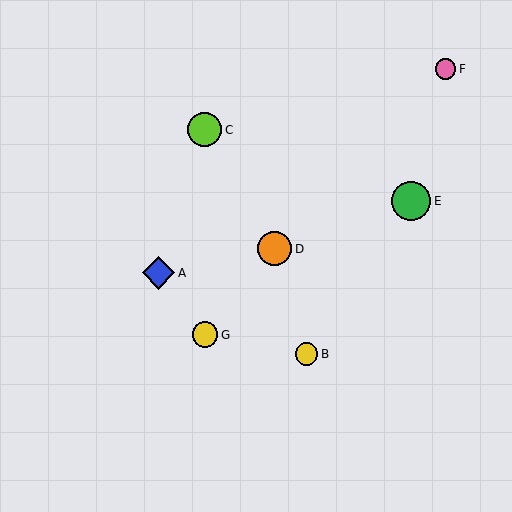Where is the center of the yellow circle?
The center of the yellow circle is at (205, 335).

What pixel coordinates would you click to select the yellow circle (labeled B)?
Click at (306, 354) to select the yellow circle B.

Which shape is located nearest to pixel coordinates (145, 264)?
The blue diamond (labeled A) at (159, 273) is nearest to that location.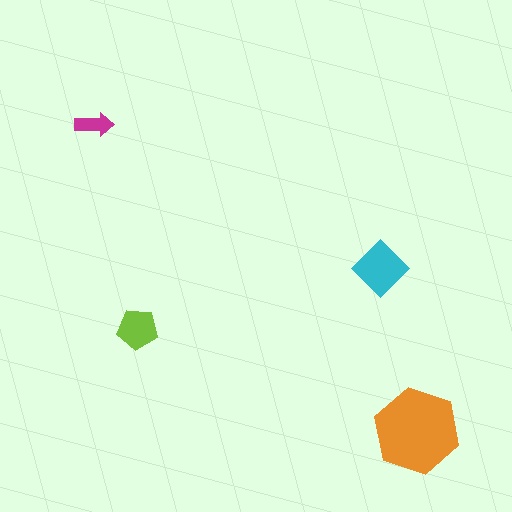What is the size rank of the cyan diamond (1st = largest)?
2nd.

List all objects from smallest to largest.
The magenta arrow, the lime pentagon, the cyan diamond, the orange hexagon.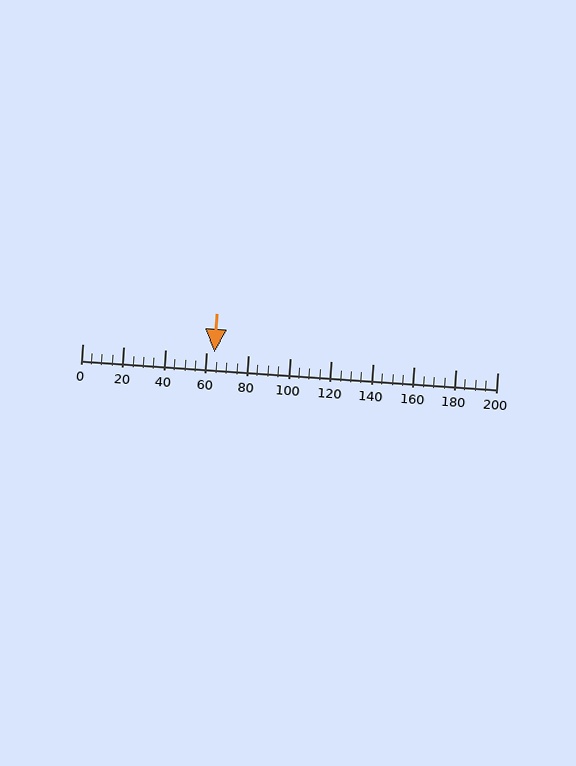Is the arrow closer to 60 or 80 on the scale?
The arrow is closer to 60.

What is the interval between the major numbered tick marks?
The major tick marks are spaced 20 units apart.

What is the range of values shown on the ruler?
The ruler shows values from 0 to 200.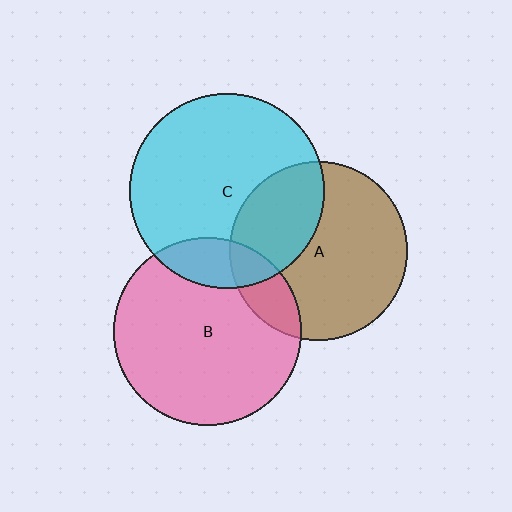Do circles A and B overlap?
Yes.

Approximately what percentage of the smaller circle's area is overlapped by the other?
Approximately 15%.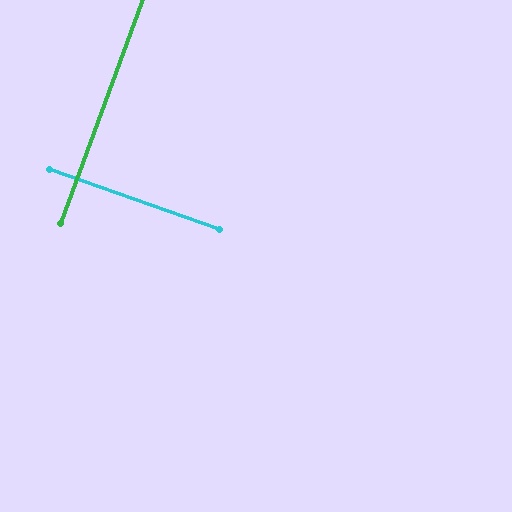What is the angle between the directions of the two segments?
Approximately 89 degrees.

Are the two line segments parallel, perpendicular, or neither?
Perpendicular — they meet at approximately 89°.